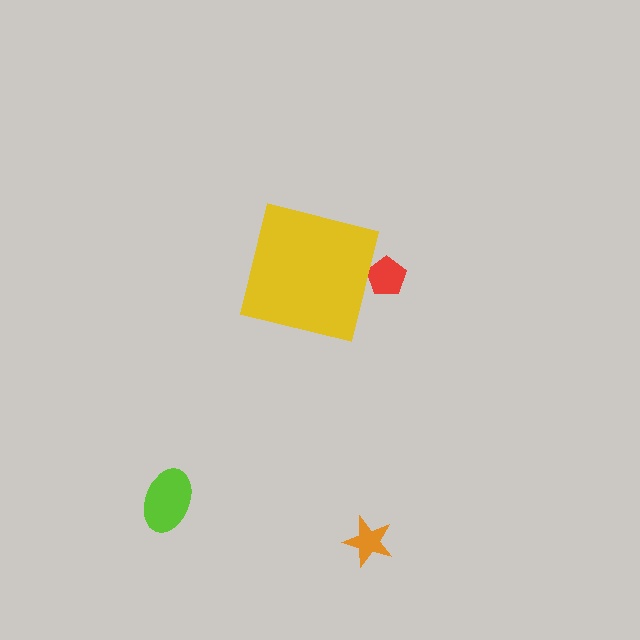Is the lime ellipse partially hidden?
No, the lime ellipse is fully visible.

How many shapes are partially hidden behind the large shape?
1 shape is partially hidden.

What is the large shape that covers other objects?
A yellow square.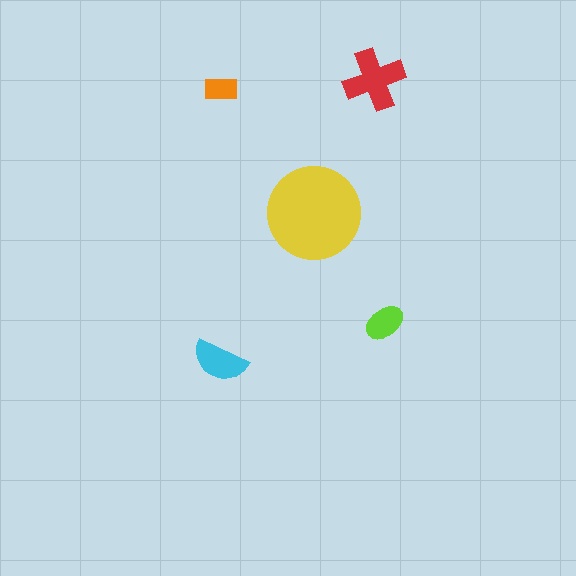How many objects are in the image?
There are 5 objects in the image.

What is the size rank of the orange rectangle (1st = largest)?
5th.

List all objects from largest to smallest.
The yellow circle, the red cross, the cyan semicircle, the lime ellipse, the orange rectangle.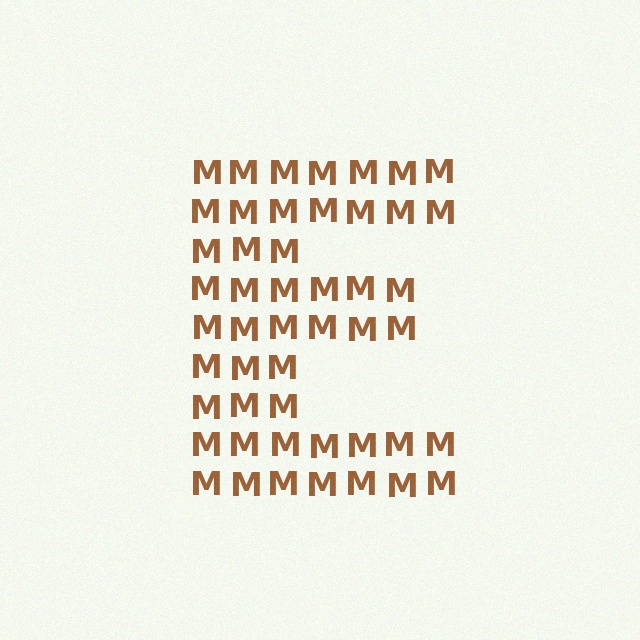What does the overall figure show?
The overall figure shows the letter E.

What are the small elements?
The small elements are letter M's.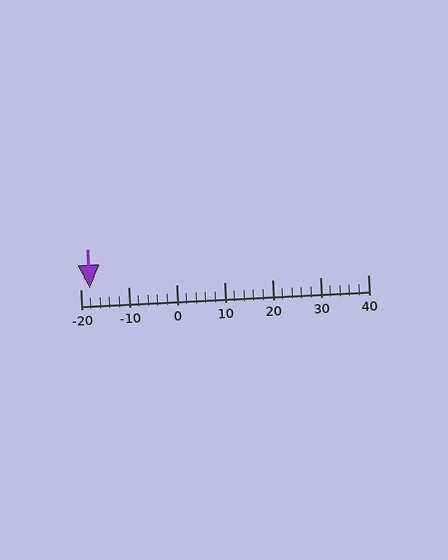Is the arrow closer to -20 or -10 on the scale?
The arrow is closer to -20.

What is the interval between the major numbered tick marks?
The major tick marks are spaced 10 units apart.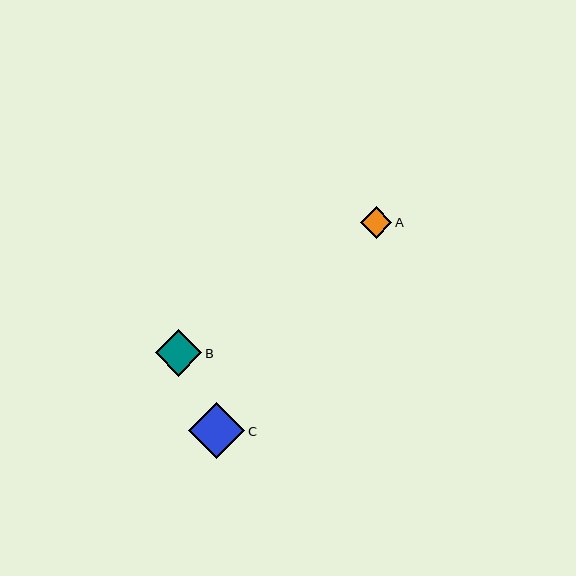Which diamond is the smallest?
Diamond A is the smallest with a size of approximately 31 pixels.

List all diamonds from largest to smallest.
From largest to smallest: C, B, A.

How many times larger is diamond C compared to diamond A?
Diamond C is approximately 1.8 times the size of diamond A.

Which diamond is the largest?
Diamond C is the largest with a size of approximately 56 pixels.